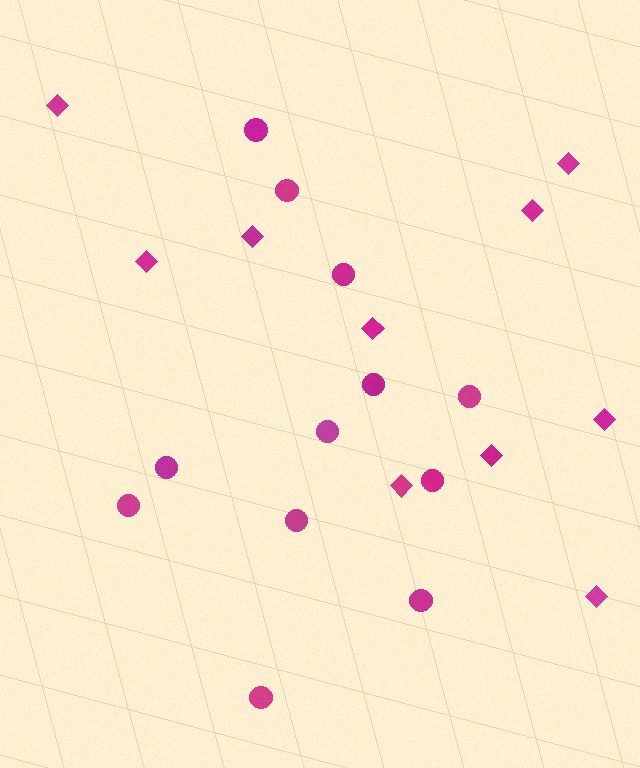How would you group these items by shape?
There are 2 groups: one group of circles (12) and one group of diamonds (10).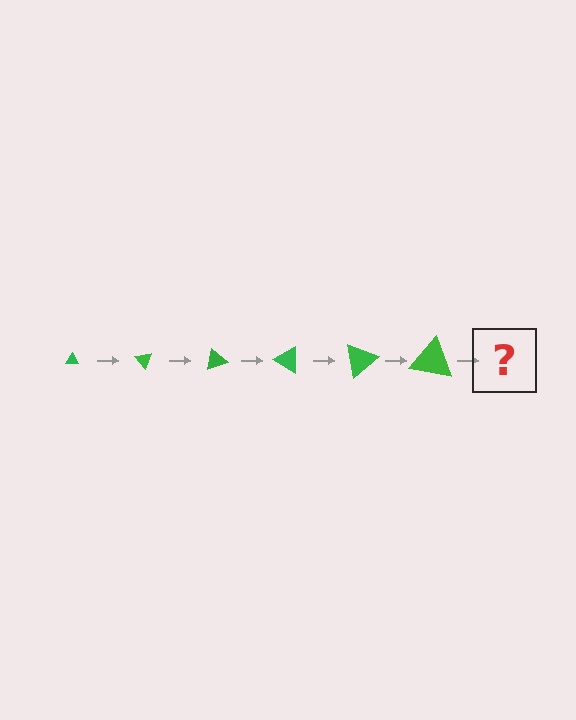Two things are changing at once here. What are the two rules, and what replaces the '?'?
The two rules are that the triangle grows larger each step and it rotates 50 degrees each step. The '?' should be a triangle, larger than the previous one and rotated 300 degrees from the start.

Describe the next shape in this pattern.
It should be a triangle, larger than the previous one and rotated 300 degrees from the start.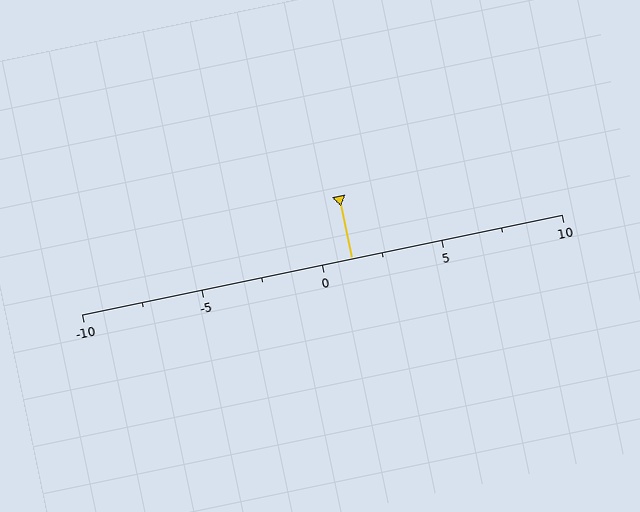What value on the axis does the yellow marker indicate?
The marker indicates approximately 1.2.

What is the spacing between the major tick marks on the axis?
The major ticks are spaced 5 apart.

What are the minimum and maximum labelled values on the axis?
The axis runs from -10 to 10.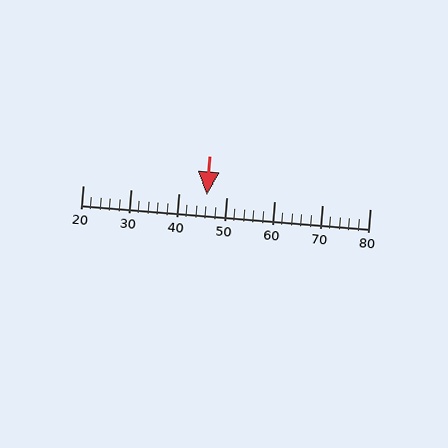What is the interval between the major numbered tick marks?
The major tick marks are spaced 10 units apart.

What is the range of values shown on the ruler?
The ruler shows values from 20 to 80.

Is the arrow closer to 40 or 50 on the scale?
The arrow is closer to 50.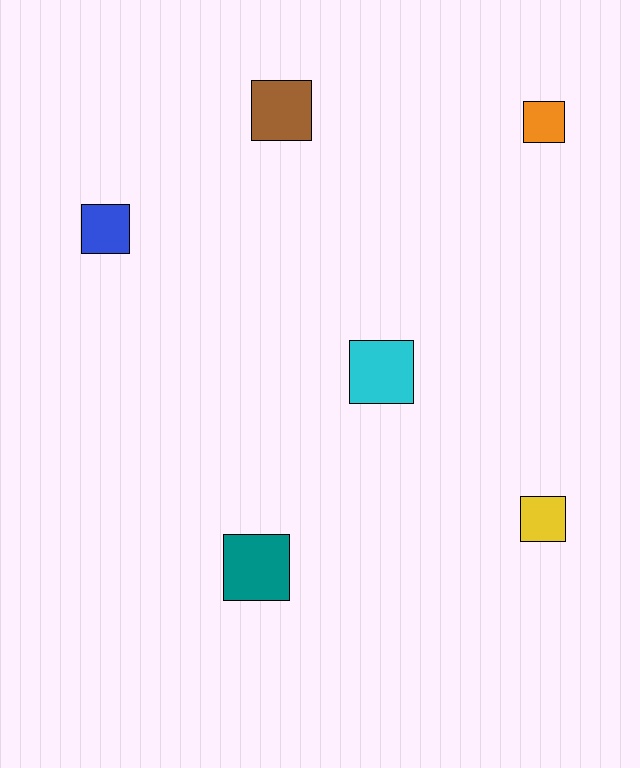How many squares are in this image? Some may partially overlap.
There are 6 squares.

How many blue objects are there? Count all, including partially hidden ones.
There is 1 blue object.